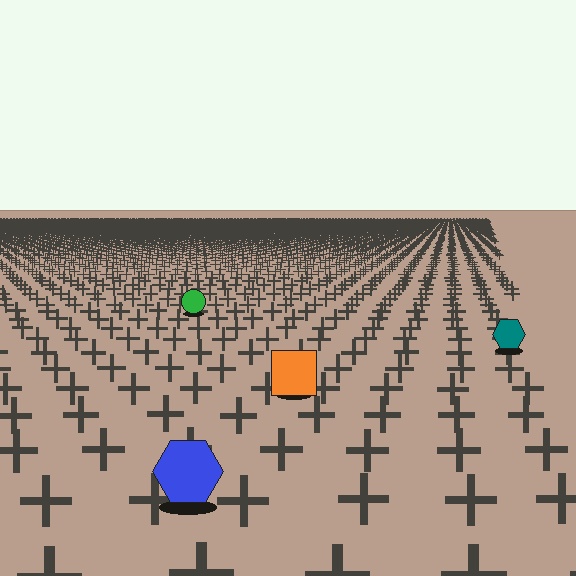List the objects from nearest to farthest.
From nearest to farthest: the blue hexagon, the orange square, the teal hexagon, the green circle.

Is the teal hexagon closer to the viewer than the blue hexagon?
No. The blue hexagon is closer — you can tell from the texture gradient: the ground texture is coarser near it.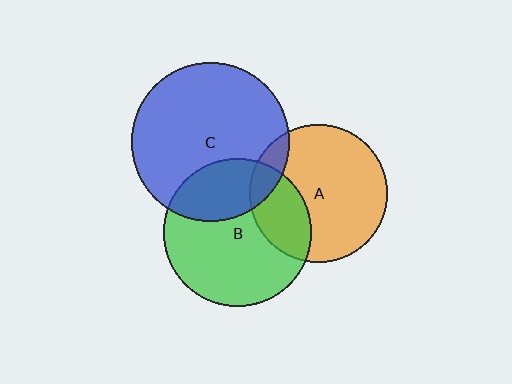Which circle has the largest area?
Circle C (blue).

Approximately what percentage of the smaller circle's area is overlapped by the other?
Approximately 25%.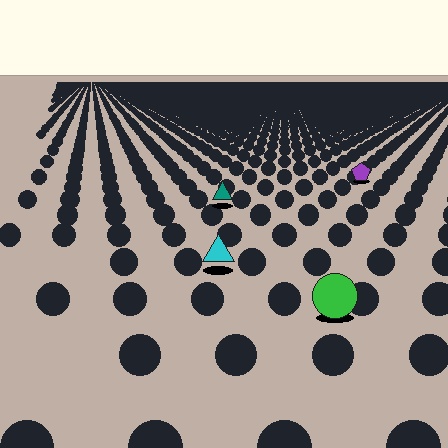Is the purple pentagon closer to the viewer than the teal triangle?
No. The teal triangle is closer — you can tell from the texture gradient: the ground texture is coarser near it.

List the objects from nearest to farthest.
From nearest to farthest: the green circle, the cyan triangle, the teal triangle, the purple pentagon.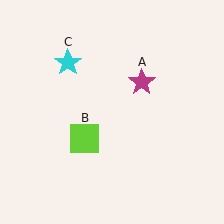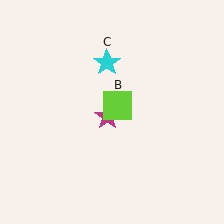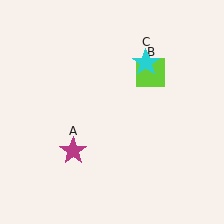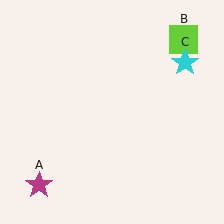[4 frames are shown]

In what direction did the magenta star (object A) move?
The magenta star (object A) moved down and to the left.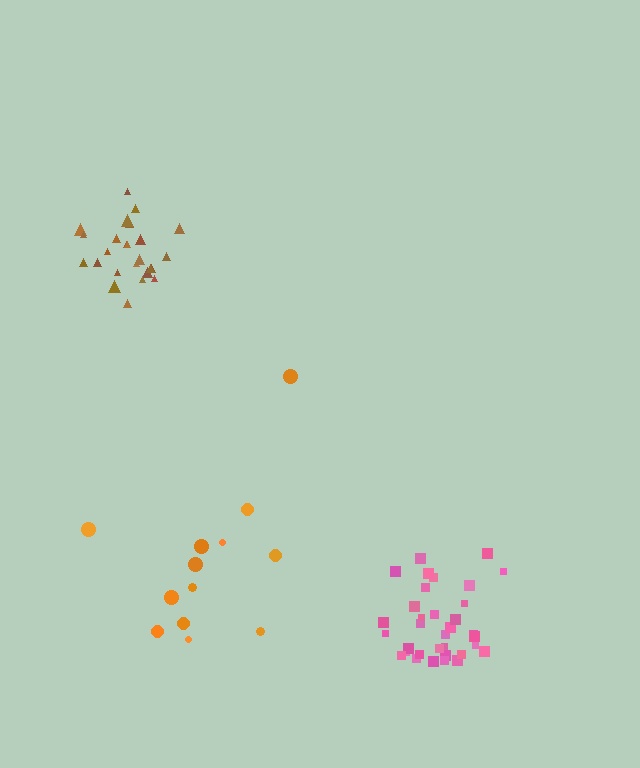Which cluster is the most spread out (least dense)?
Orange.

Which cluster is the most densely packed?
Brown.